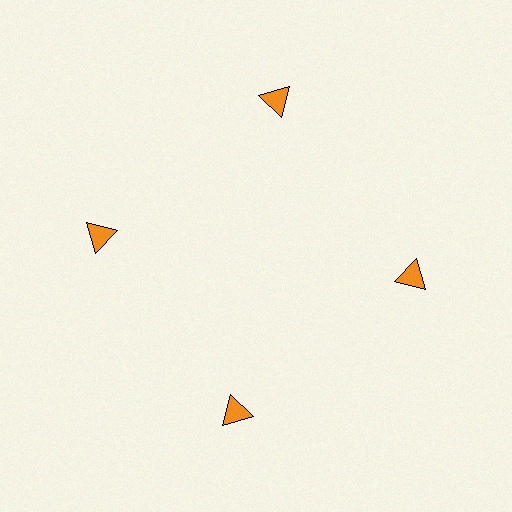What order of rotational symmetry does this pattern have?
This pattern has 4-fold rotational symmetry.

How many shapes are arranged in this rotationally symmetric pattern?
There are 4 shapes, arranged in 4 groups of 1.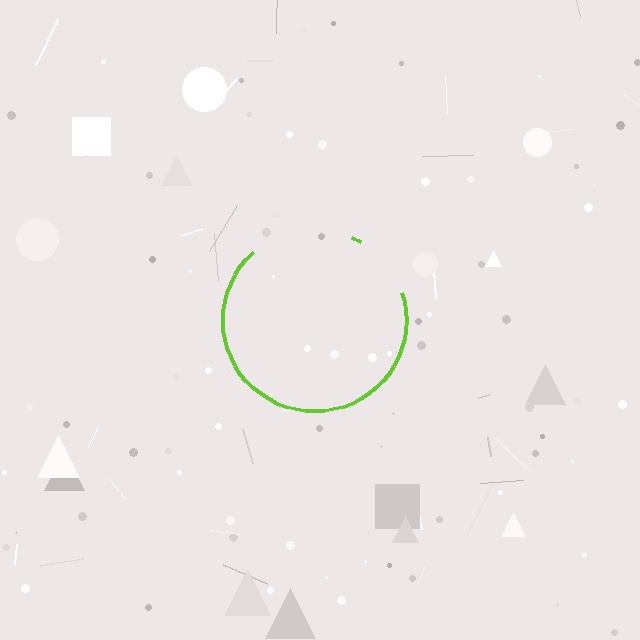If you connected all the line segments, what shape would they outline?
They would outline a circle.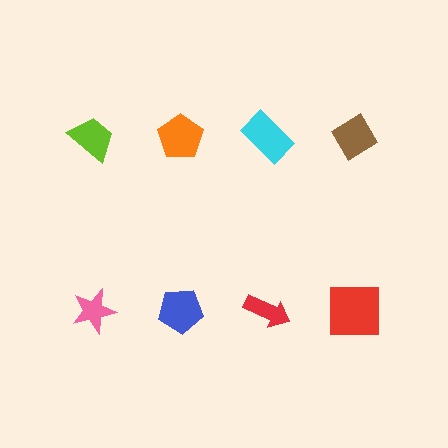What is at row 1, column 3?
A cyan rectangle.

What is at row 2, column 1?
A pink star.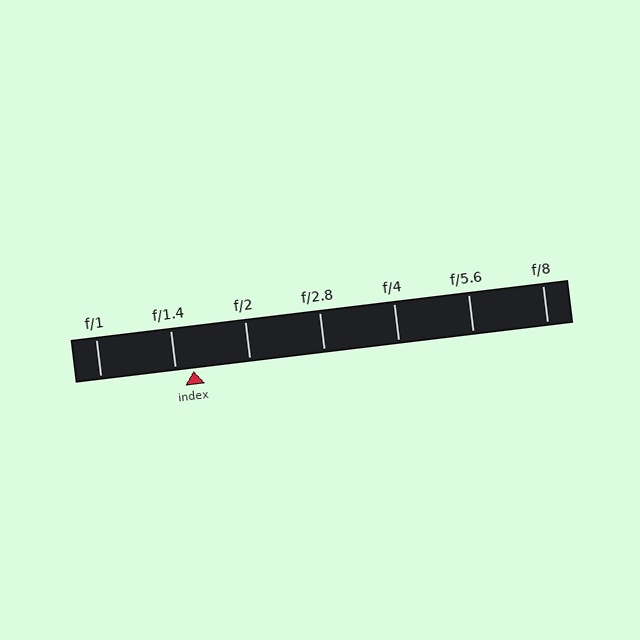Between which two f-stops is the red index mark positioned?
The index mark is between f/1.4 and f/2.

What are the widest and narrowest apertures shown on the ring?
The widest aperture shown is f/1 and the narrowest is f/8.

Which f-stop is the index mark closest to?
The index mark is closest to f/1.4.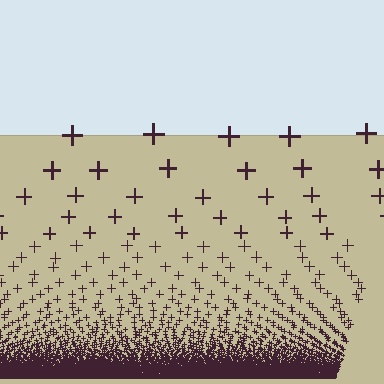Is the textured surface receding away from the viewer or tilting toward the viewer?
The surface appears to tilt toward the viewer. Texture elements get larger and sparser toward the top.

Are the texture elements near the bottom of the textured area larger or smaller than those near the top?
Smaller. The gradient is inverted — elements near the bottom are smaller and denser.